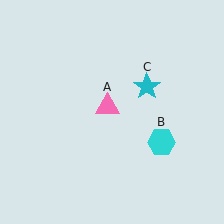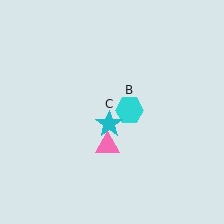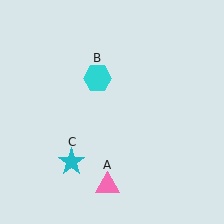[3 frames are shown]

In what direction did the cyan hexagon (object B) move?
The cyan hexagon (object B) moved up and to the left.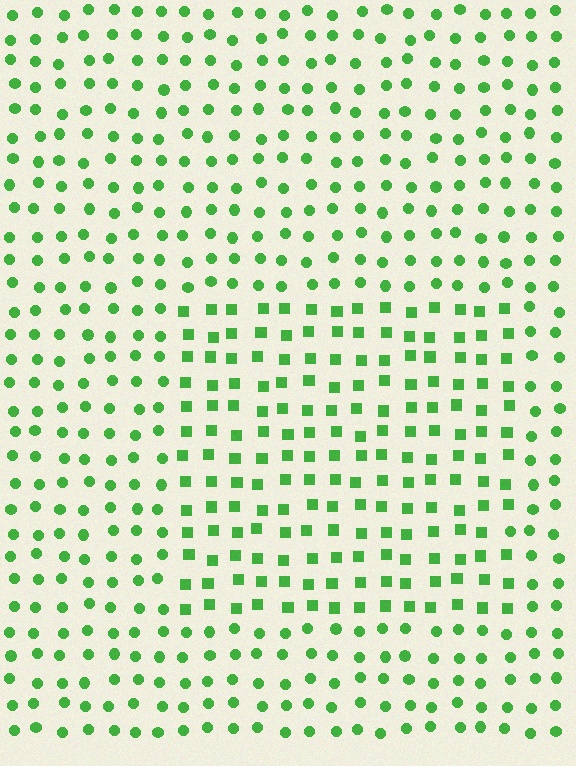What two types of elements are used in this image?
The image uses squares inside the rectangle region and circles outside it.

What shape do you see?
I see a rectangle.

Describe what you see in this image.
The image is filled with small green elements arranged in a uniform grid. A rectangle-shaped region contains squares, while the surrounding area contains circles. The boundary is defined purely by the change in element shape.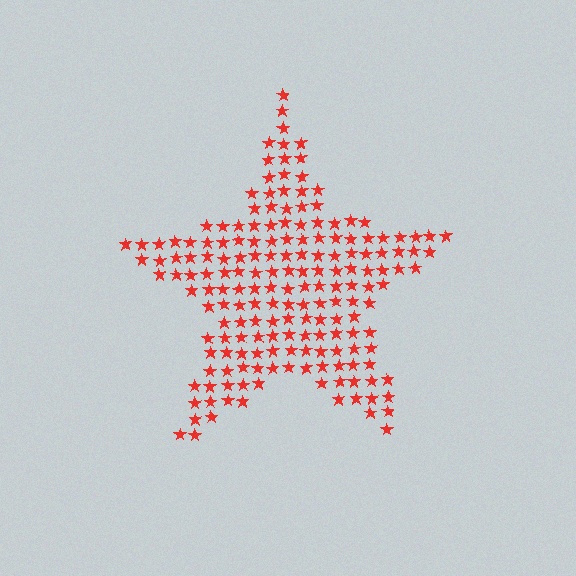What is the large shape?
The large shape is a star.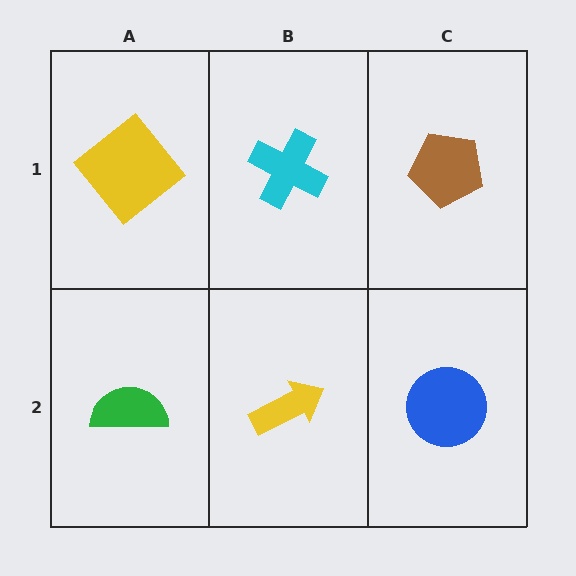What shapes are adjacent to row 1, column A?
A green semicircle (row 2, column A), a cyan cross (row 1, column B).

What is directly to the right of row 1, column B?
A brown pentagon.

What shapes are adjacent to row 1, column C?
A blue circle (row 2, column C), a cyan cross (row 1, column B).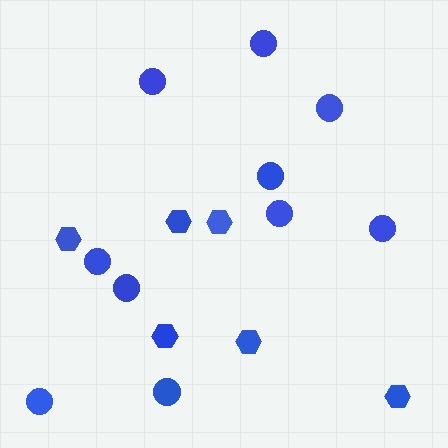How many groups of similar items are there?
There are 2 groups: one group of circles (10) and one group of hexagons (6).